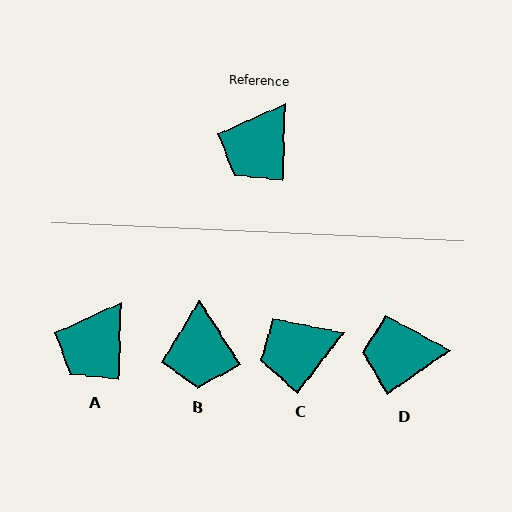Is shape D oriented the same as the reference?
No, it is off by about 53 degrees.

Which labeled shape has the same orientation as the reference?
A.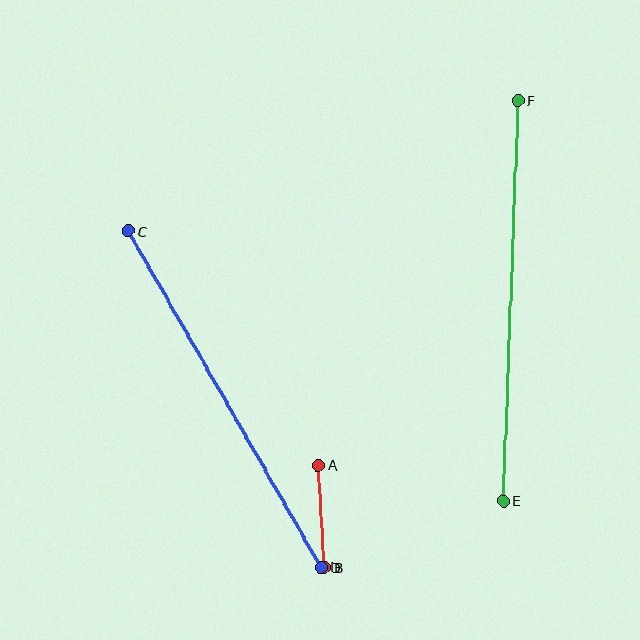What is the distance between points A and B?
The distance is approximately 102 pixels.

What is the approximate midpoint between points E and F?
The midpoint is at approximately (510, 301) pixels.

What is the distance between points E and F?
The distance is approximately 401 pixels.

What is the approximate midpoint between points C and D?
The midpoint is at approximately (224, 399) pixels.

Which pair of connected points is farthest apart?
Points E and F are farthest apart.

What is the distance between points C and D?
The distance is approximately 388 pixels.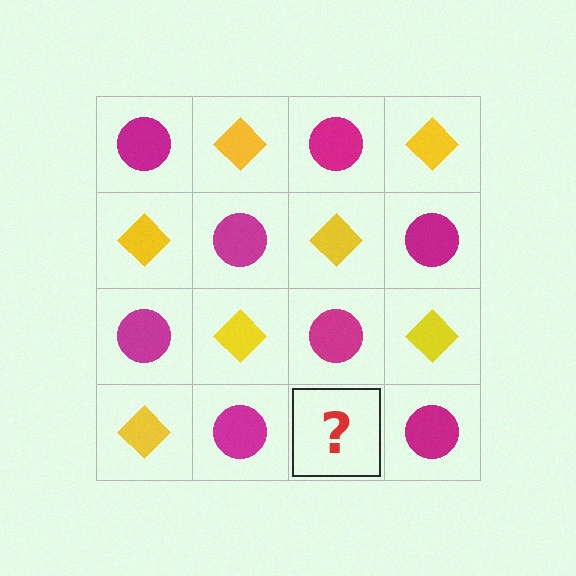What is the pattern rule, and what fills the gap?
The rule is that it alternates magenta circle and yellow diamond in a checkerboard pattern. The gap should be filled with a yellow diamond.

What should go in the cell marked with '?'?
The missing cell should contain a yellow diamond.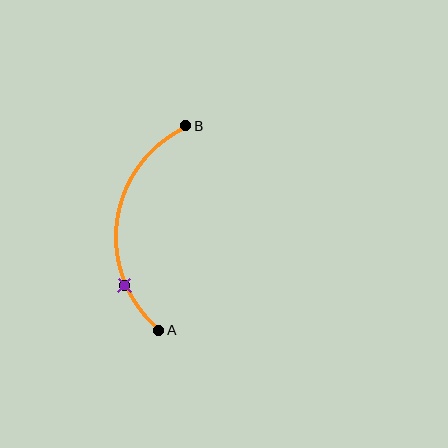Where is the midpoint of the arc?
The arc midpoint is the point on the curve farthest from the straight line joining A and B. It sits to the left of that line.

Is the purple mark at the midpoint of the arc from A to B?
No. The purple mark lies on the arc but is closer to endpoint A. The arc midpoint would be at the point on the curve equidistant along the arc from both A and B.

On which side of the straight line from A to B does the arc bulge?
The arc bulges to the left of the straight line connecting A and B.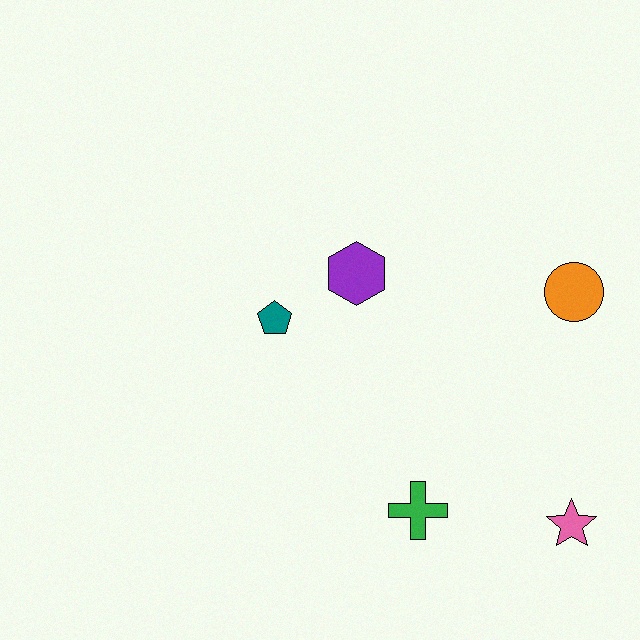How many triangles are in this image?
There are no triangles.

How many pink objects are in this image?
There is 1 pink object.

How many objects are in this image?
There are 5 objects.